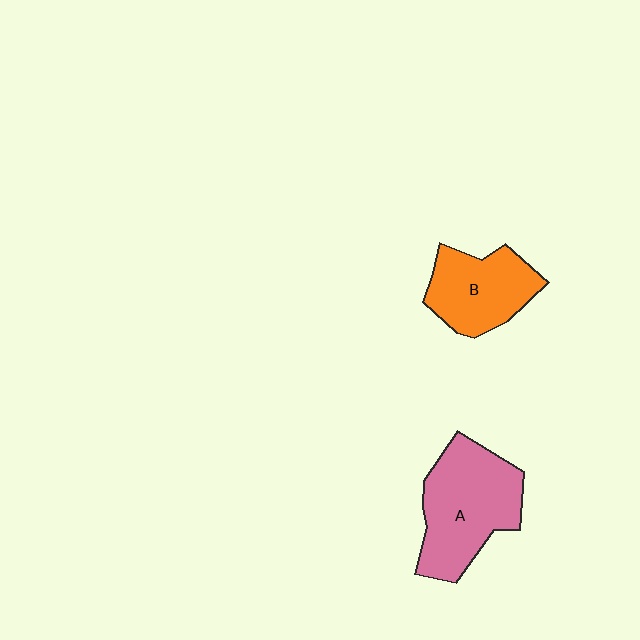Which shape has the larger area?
Shape A (pink).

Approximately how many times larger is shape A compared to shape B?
Approximately 1.4 times.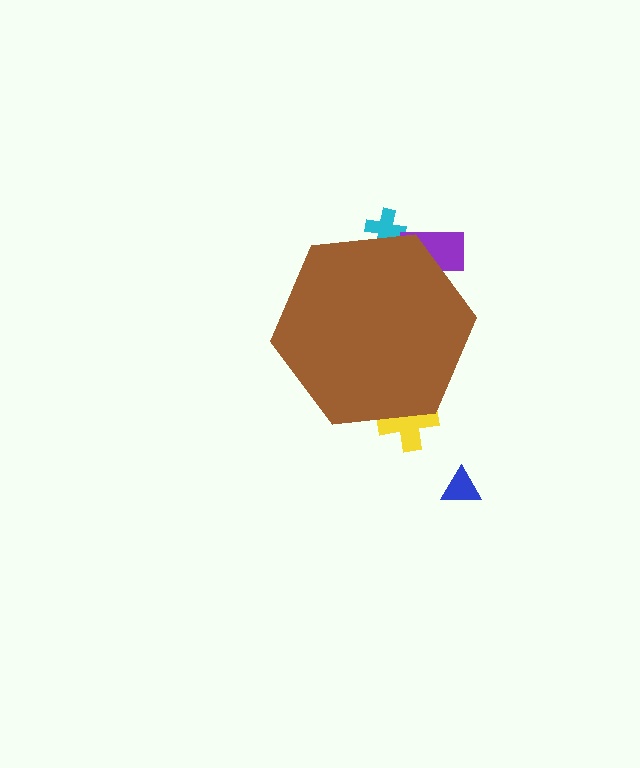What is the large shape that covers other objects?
A brown hexagon.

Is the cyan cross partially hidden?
Yes, the cyan cross is partially hidden behind the brown hexagon.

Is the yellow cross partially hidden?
Yes, the yellow cross is partially hidden behind the brown hexagon.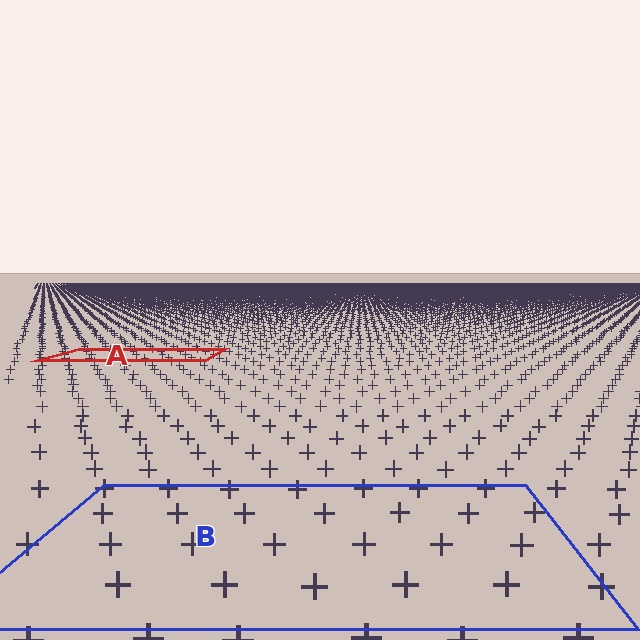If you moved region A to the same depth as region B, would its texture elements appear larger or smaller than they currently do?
They would appear larger. At a closer depth, the same texture elements are projected at a bigger on-screen size.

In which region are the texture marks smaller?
The texture marks are smaller in region A, because it is farther away.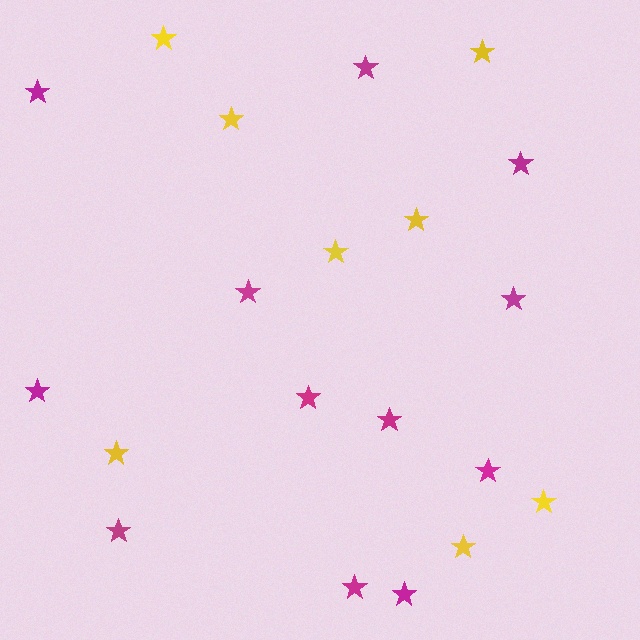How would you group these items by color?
There are 2 groups: one group of yellow stars (8) and one group of magenta stars (12).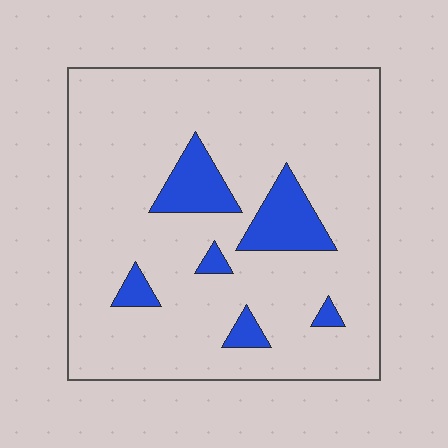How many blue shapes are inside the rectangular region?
6.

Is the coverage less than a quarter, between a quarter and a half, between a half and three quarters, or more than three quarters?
Less than a quarter.